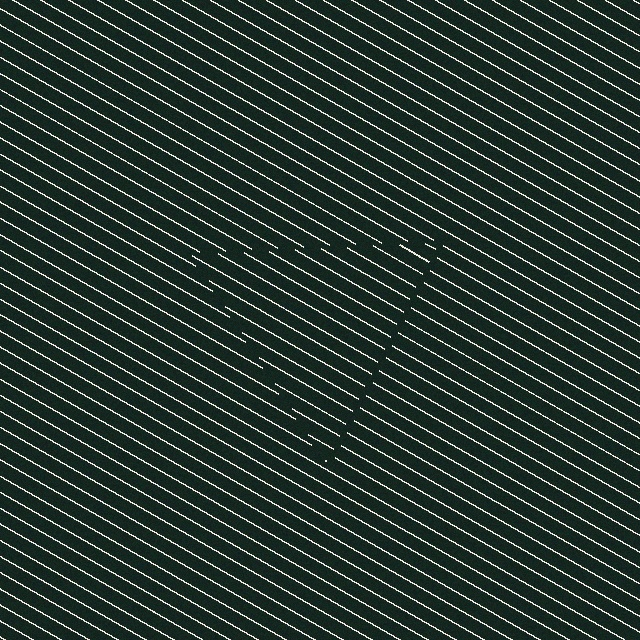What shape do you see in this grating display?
An illusory triangle. The interior of the shape contains the same grating, shifted by half a period — the contour is defined by the phase discontinuity where line-ends from the inner and outer gratings abut.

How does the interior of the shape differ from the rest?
The interior of the shape contains the same grating, shifted by half a period — the contour is defined by the phase discontinuity where line-ends from the inner and outer gratings abut.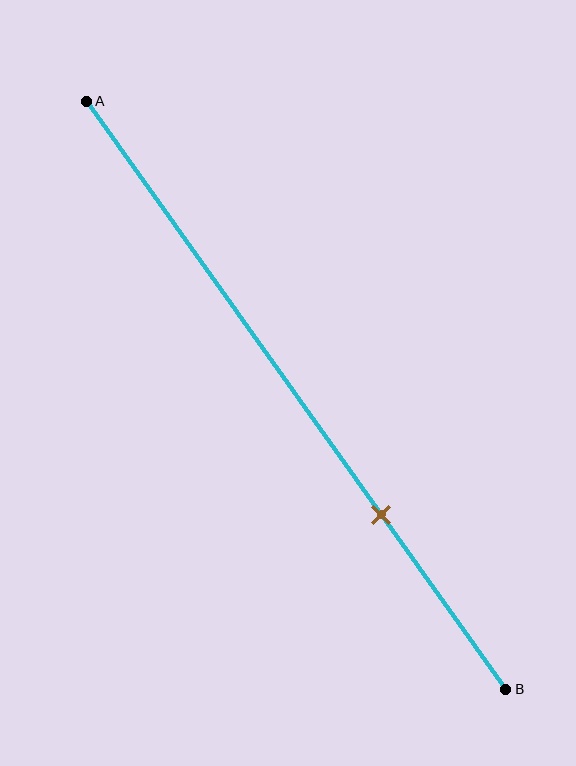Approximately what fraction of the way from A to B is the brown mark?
The brown mark is approximately 70% of the way from A to B.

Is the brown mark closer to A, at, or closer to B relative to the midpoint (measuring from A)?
The brown mark is closer to point B than the midpoint of segment AB.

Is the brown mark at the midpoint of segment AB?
No, the mark is at about 70% from A, not at the 50% midpoint.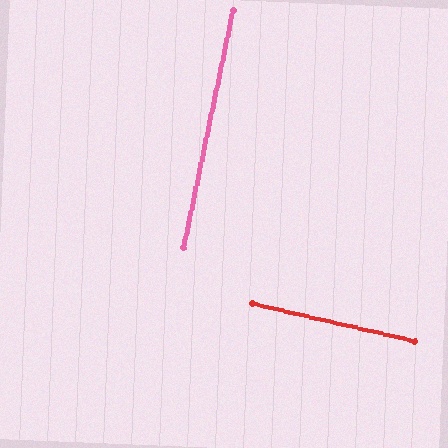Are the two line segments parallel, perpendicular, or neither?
Perpendicular — they meet at approximately 89°.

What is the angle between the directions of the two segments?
Approximately 89 degrees.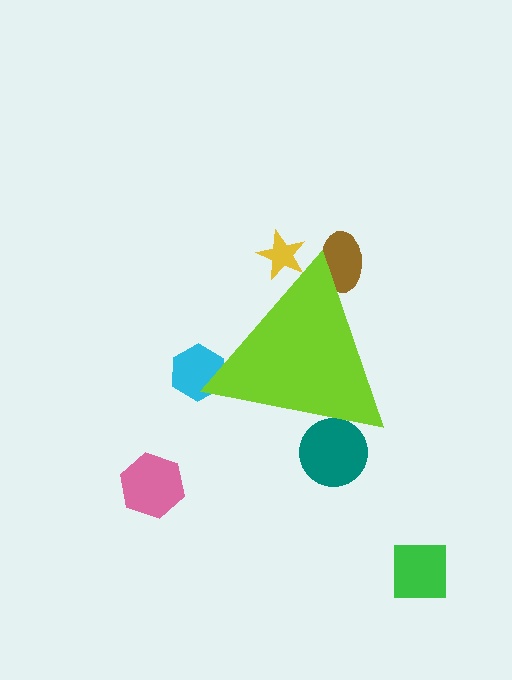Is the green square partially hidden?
No, the green square is fully visible.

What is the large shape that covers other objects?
A lime triangle.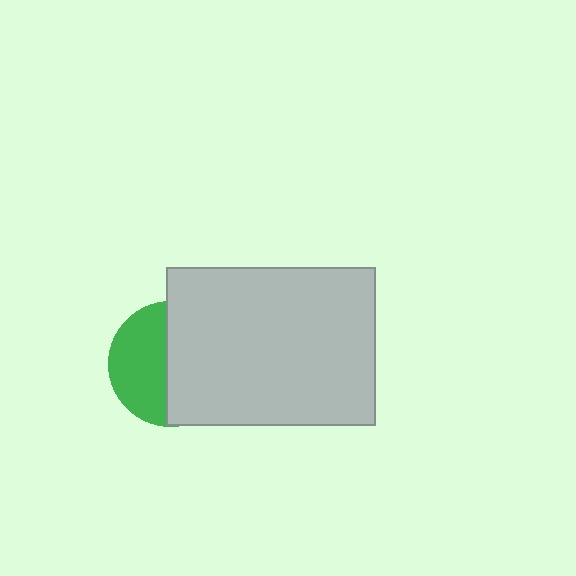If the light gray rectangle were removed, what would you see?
You would see the complete green circle.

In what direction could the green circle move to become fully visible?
The green circle could move left. That would shift it out from behind the light gray rectangle entirely.